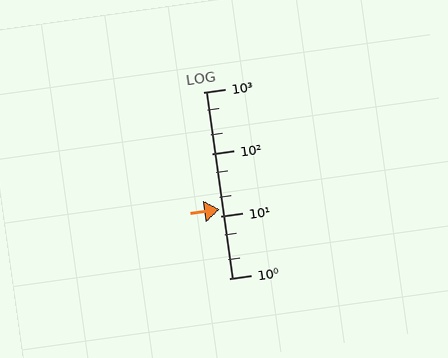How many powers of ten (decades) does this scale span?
The scale spans 3 decades, from 1 to 1000.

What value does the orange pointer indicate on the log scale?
The pointer indicates approximately 13.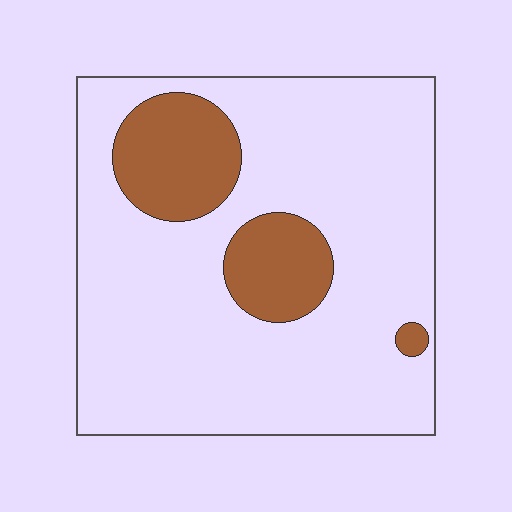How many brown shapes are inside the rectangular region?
3.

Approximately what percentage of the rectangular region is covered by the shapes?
Approximately 20%.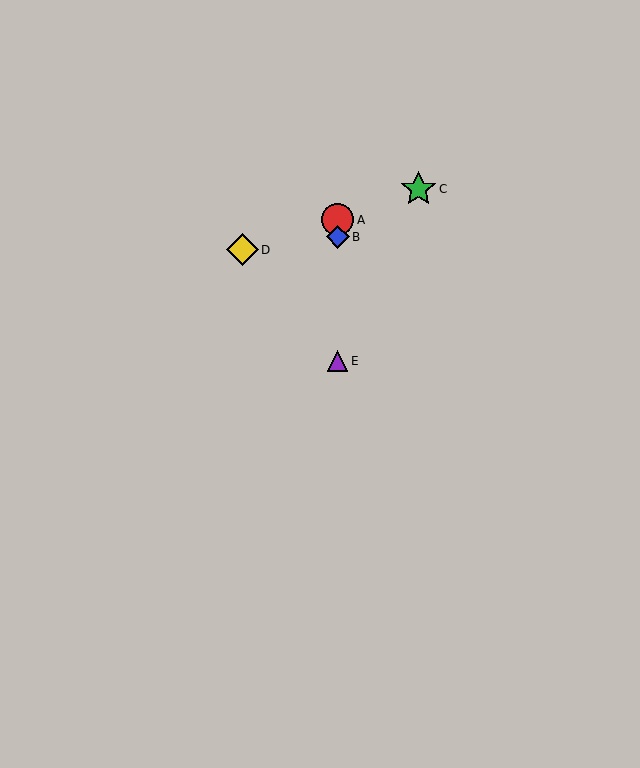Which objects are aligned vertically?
Objects A, B, E are aligned vertically.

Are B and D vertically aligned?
No, B is at x≈338 and D is at x≈242.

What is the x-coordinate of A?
Object A is at x≈338.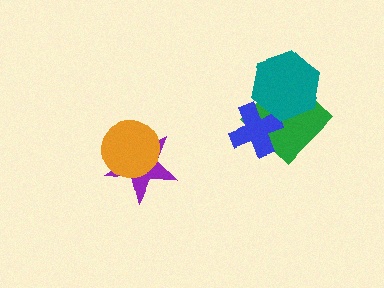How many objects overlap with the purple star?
1 object overlaps with the purple star.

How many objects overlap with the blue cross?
2 objects overlap with the blue cross.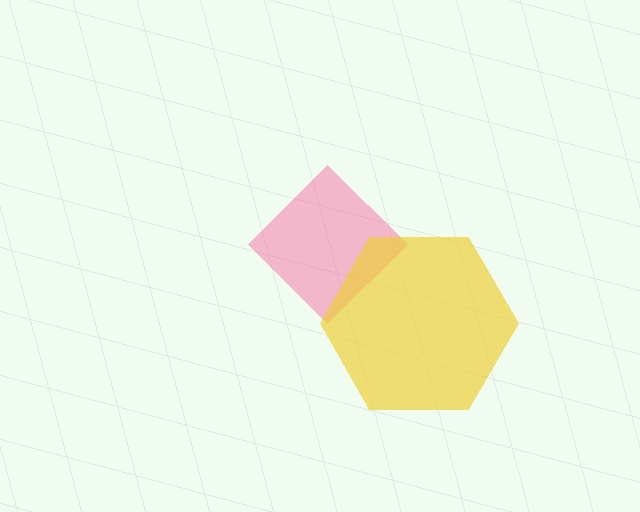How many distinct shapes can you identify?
There are 2 distinct shapes: a pink diamond, a yellow hexagon.